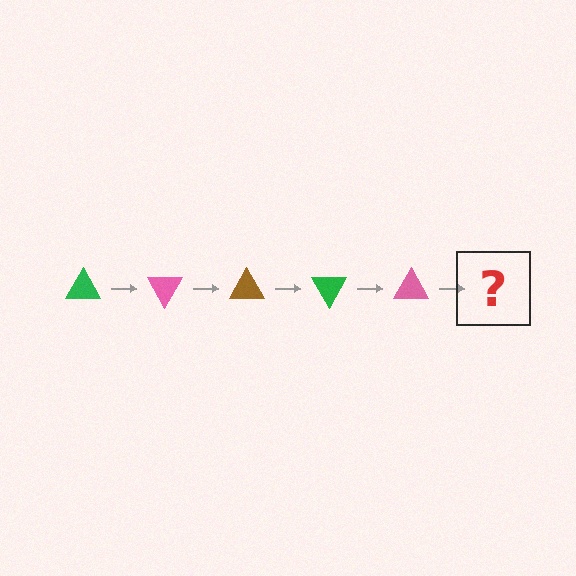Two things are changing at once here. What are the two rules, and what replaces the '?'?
The two rules are that it rotates 60 degrees each step and the color cycles through green, pink, and brown. The '?' should be a brown triangle, rotated 300 degrees from the start.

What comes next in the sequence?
The next element should be a brown triangle, rotated 300 degrees from the start.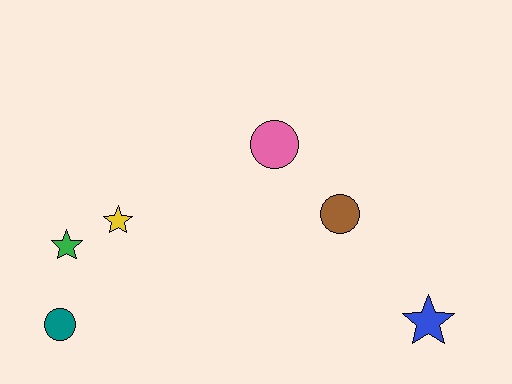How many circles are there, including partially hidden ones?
There are 3 circles.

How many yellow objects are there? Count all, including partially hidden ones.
There is 1 yellow object.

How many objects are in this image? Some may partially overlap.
There are 6 objects.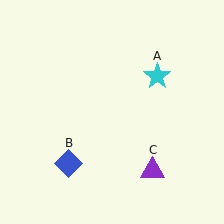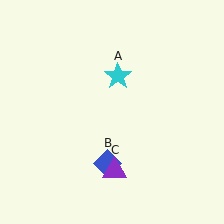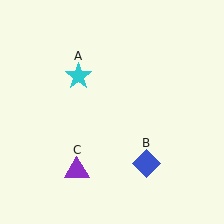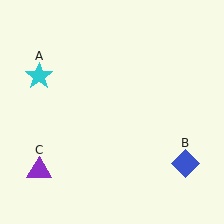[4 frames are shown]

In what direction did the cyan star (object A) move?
The cyan star (object A) moved left.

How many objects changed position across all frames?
3 objects changed position: cyan star (object A), blue diamond (object B), purple triangle (object C).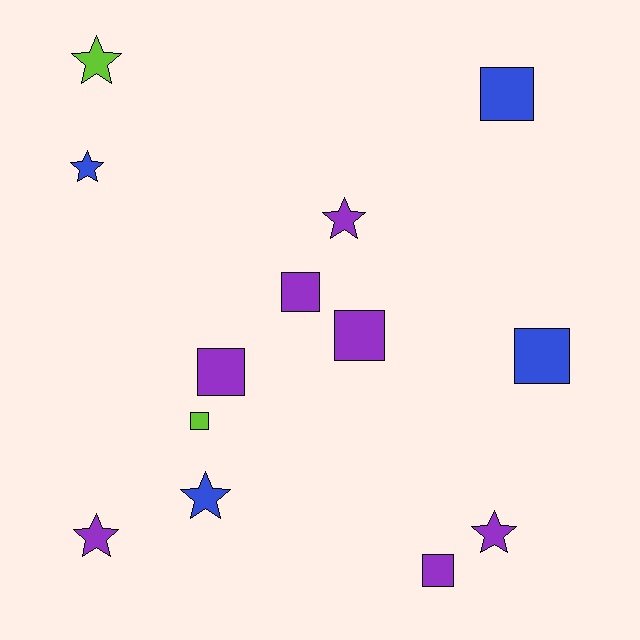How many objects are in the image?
There are 13 objects.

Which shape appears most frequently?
Square, with 7 objects.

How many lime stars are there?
There is 1 lime star.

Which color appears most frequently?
Purple, with 7 objects.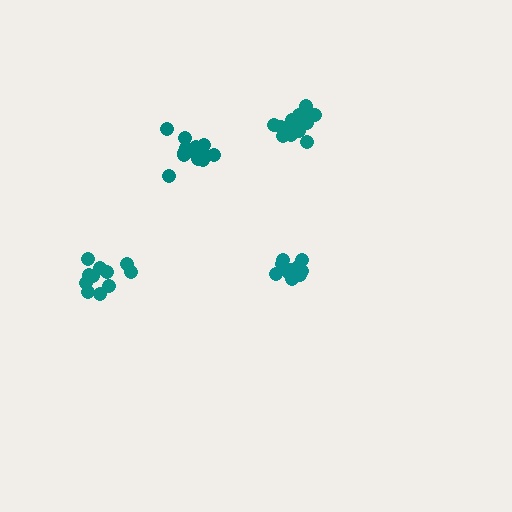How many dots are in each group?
Group 1: 11 dots, Group 2: 14 dots, Group 3: 13 dots, Group 4: 16 dots (54 total).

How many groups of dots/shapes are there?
There are 4 groups.